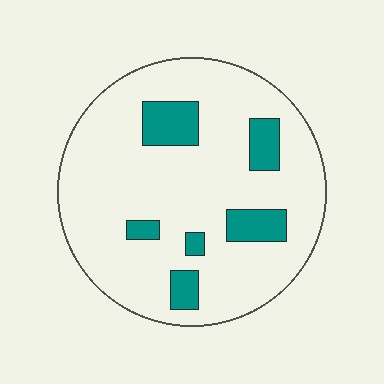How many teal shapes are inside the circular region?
6.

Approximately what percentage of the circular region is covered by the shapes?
Approximately 15%.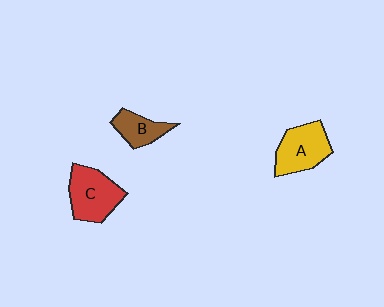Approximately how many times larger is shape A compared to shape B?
Approximately 1.6 times.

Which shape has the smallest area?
Shape B (brown).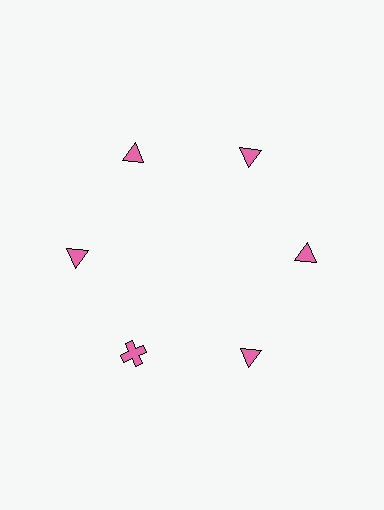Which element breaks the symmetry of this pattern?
The pink cross at roughly the 7 o'clock position breaks the symmetry. All other shapes are pink triangles.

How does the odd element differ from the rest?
It has a different shape: cross instead of triangle.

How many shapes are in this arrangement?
There are 6 shapes arranged in a ring pattern.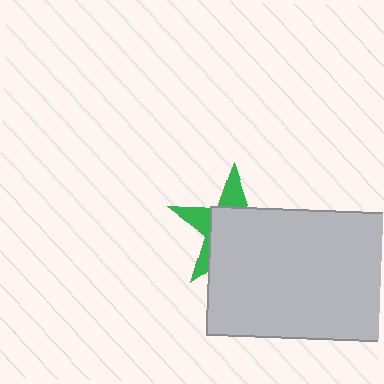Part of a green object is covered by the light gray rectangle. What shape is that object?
It is a star.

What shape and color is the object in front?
The object in front is a light gray rectangle.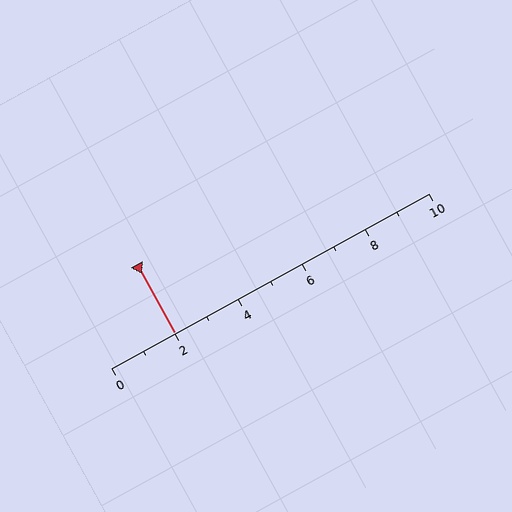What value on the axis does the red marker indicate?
The marker indicates approximately 2.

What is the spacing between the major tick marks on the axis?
The major ticks are spaced 2 apart.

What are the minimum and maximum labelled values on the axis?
The axis runs from 0 to 10.